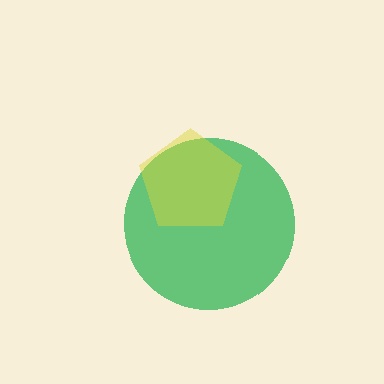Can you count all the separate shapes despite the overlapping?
Yes, there are 2 separate shapes.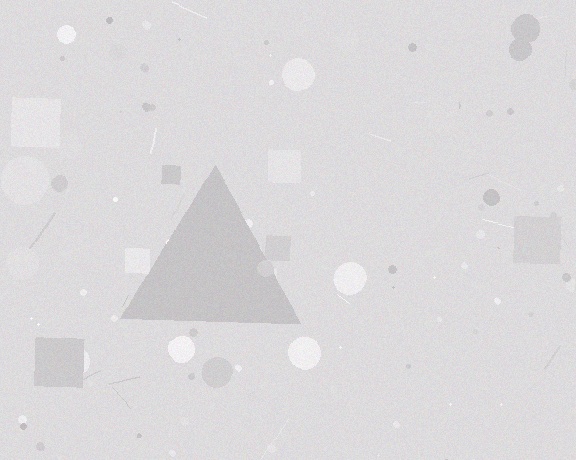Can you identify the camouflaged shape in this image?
The camouflaged shape is a triangle.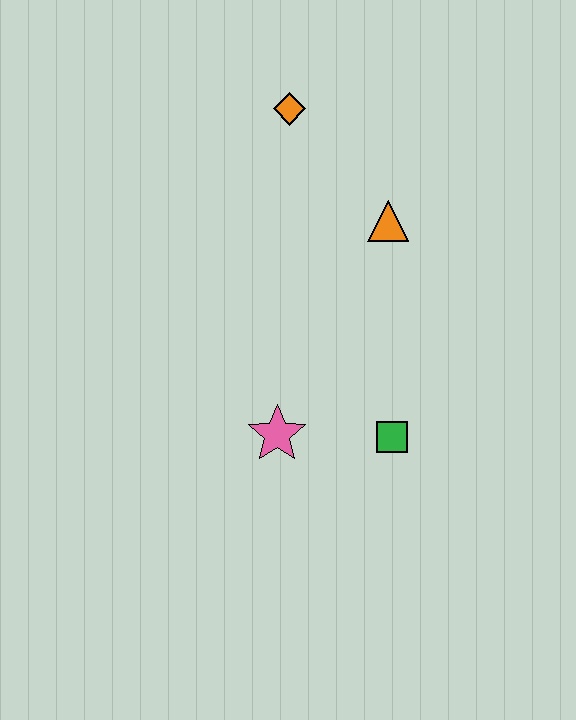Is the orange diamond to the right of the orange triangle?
No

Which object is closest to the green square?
The pink star is closest to the green square.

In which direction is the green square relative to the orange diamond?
The green square is below the orange diamond.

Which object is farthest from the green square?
The orange diamond is farthest from the green square.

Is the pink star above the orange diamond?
No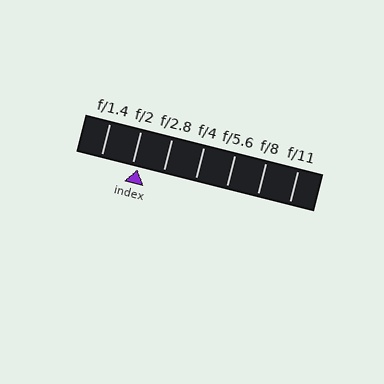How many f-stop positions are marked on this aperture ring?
There are 7 f-stop positions marked.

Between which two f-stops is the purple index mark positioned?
The index mark is between f/2 and f/2.8.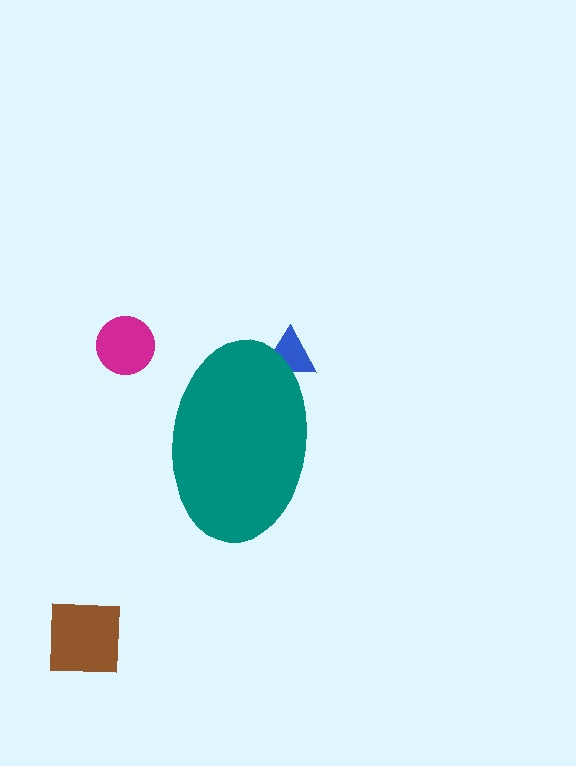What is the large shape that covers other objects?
A teal ellipse.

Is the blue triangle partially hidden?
Yes, the blue triangle is partially hidden behind the teal ellipse.